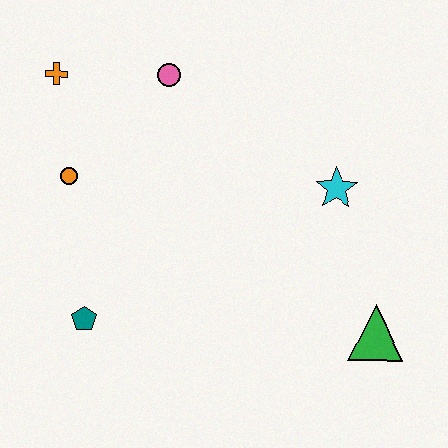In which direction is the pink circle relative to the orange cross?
The pink circle is to the right of the orange cross.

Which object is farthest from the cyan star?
The orange cross is farthest from the cyan star.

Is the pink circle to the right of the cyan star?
No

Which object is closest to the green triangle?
The cyan star is closest to the green triangle.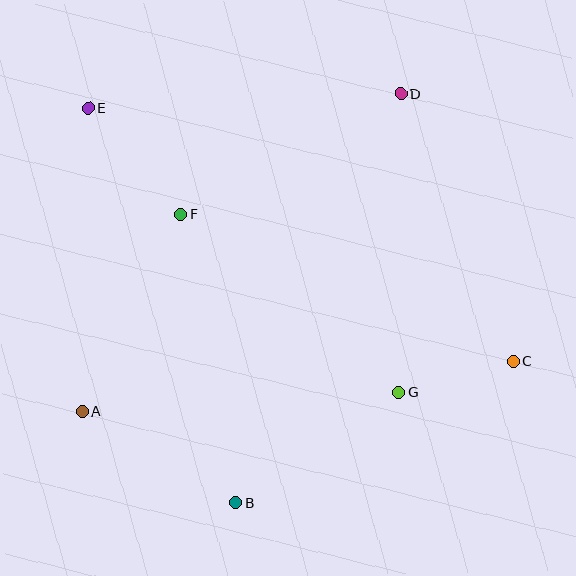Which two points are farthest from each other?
Points C and E are farthest from each other.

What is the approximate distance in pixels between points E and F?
The distance between E and F is approximately 140 pixels.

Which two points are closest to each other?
Points C and G are closest to each other.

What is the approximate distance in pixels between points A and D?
The distance between A and D is approximately 450 pixels.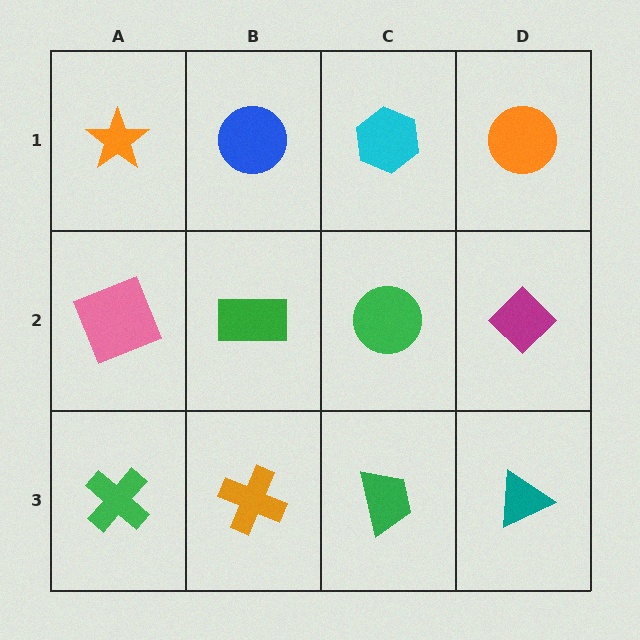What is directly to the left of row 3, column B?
A green cross.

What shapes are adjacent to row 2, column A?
An orange star (row 1, column A), a green cross (row 3, column A), a green rectangle (row 2, column B).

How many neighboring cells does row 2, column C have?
4.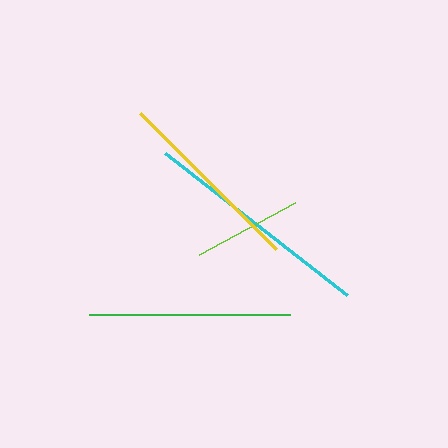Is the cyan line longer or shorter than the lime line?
The cyan line is longer than the lime line.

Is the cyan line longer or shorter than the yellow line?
The cyan line is longer than the yellow line.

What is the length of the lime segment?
The lime segment is approximately 109 pixels long.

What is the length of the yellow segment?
The yellow segment is approximately 192 pixels long.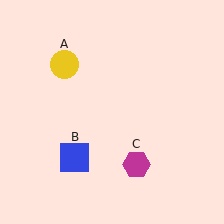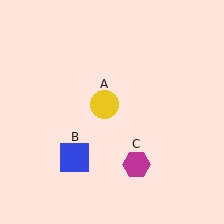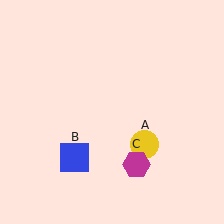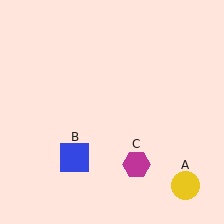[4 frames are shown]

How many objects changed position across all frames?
1 object changed position: yellow circle (object A).